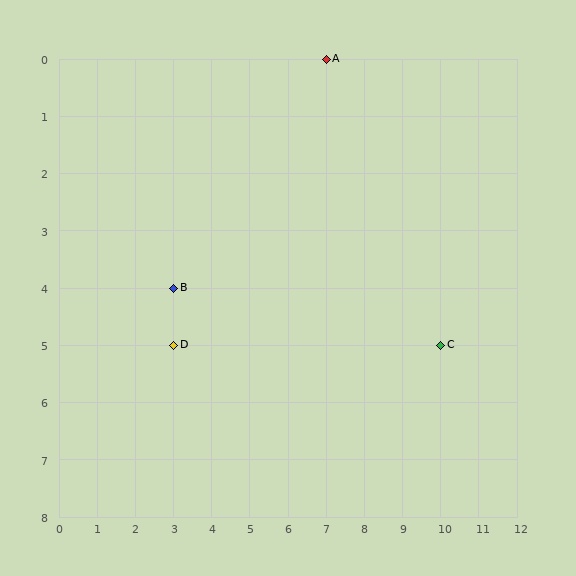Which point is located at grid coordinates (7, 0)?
Point A is at (7, 0).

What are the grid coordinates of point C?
Point C is at grid coordinates (10, 5).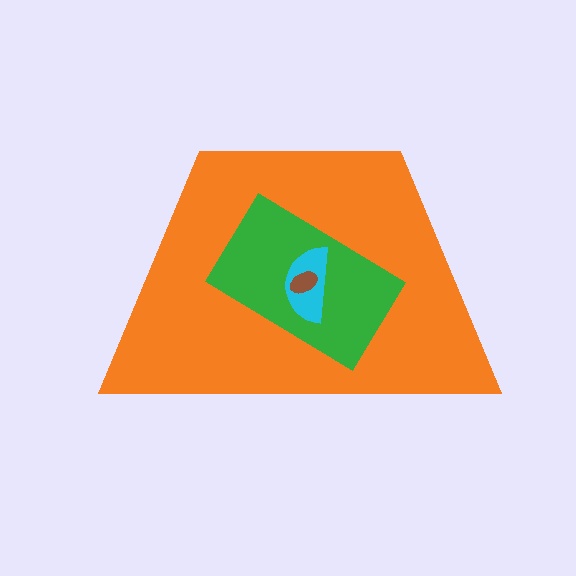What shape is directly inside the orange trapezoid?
The green rectangle.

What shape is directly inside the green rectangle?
The cyan semicircle.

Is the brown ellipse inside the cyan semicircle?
Yes.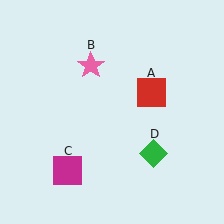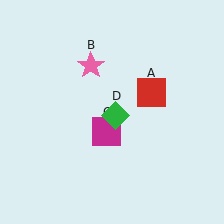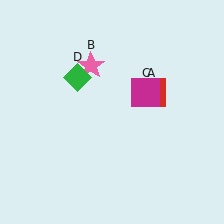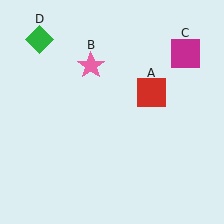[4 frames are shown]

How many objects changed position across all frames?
2 objects changed position: magenta square (object C), green diamond (object D).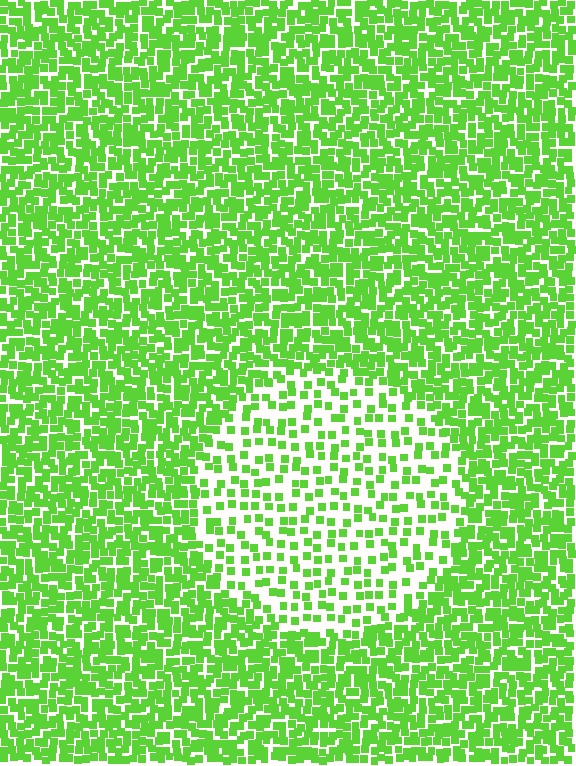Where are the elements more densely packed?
The elements are more densely packed outside the circle boundary.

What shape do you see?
I see a circle.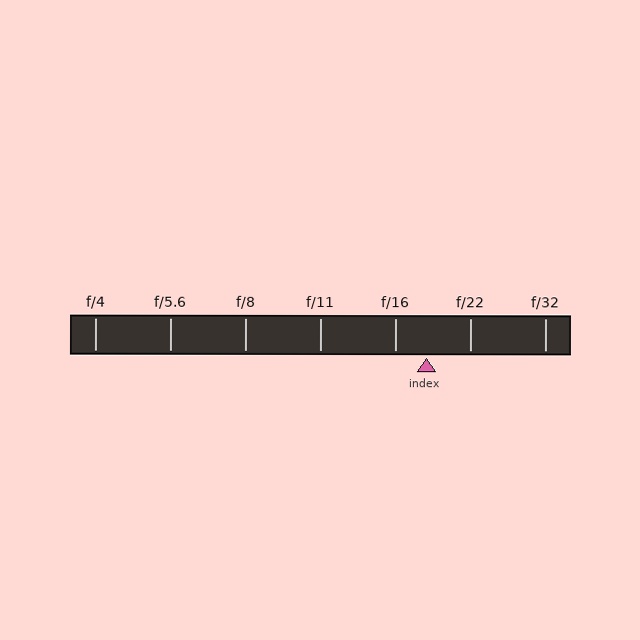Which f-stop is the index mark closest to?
The index mark is closest to f/16.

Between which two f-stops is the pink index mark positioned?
The index mark is between f/16 and f/22.